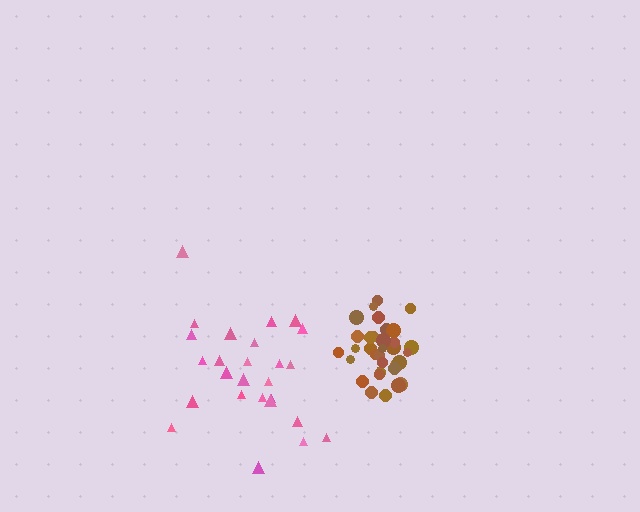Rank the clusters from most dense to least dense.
brown, pink.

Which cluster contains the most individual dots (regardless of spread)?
Brown (35).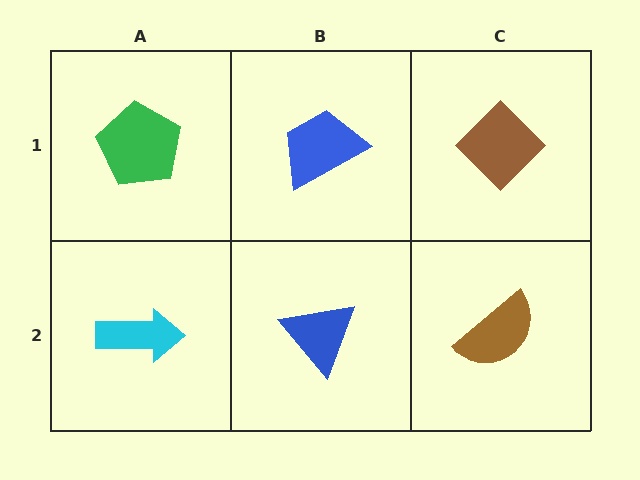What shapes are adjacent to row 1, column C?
A brown semicircle (row 2, column C), a blue trapezoid (row 1, column B).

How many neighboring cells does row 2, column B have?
3.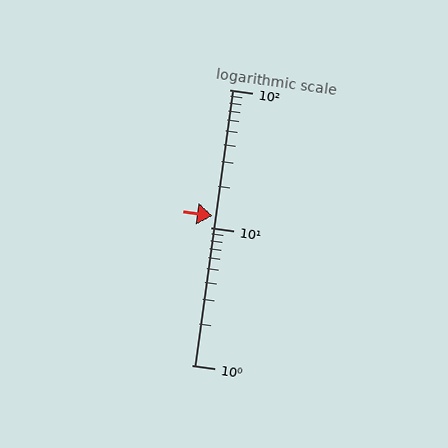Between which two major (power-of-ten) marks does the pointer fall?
The pointer is between 10 and 100.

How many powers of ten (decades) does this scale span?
The scale spans 2 decades, from 1 to 100.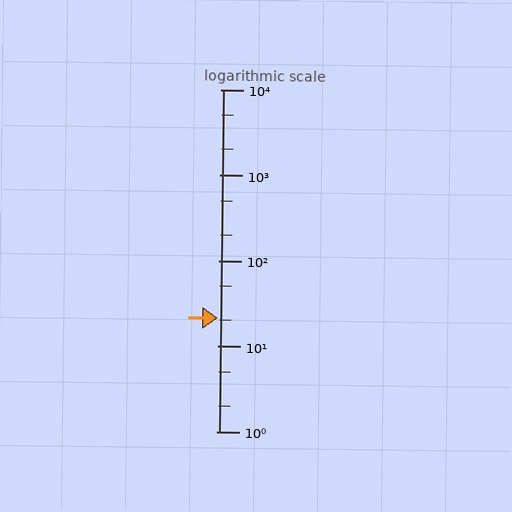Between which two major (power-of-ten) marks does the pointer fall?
The pointer is between 10 and 100.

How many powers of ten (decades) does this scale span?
The scale spans 4 decades, from 1 to 10000.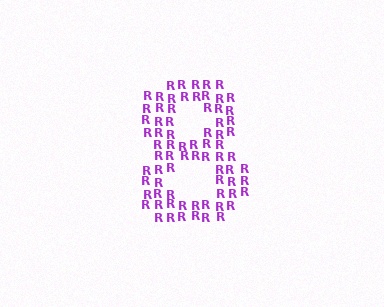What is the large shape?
The large shape is the digit 8.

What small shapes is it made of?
It is made of small letter R's.